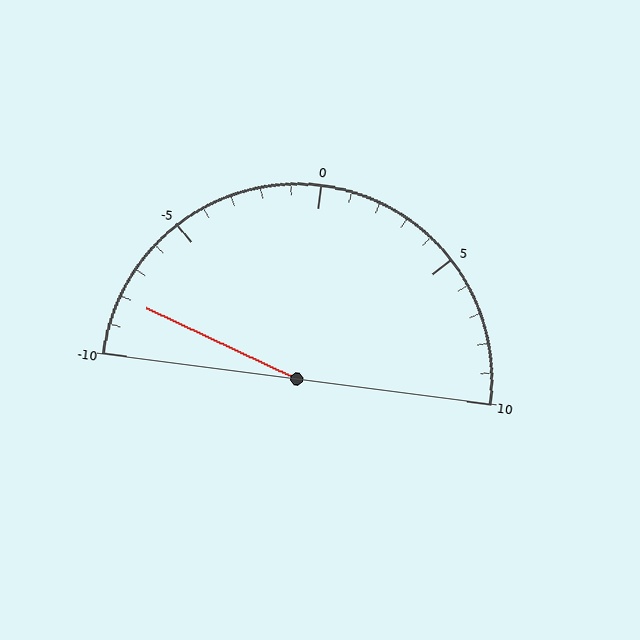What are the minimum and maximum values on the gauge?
The gauge ranges from -10 to 10.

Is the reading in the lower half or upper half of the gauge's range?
The reading is in the lower half of the range (-10 to 10).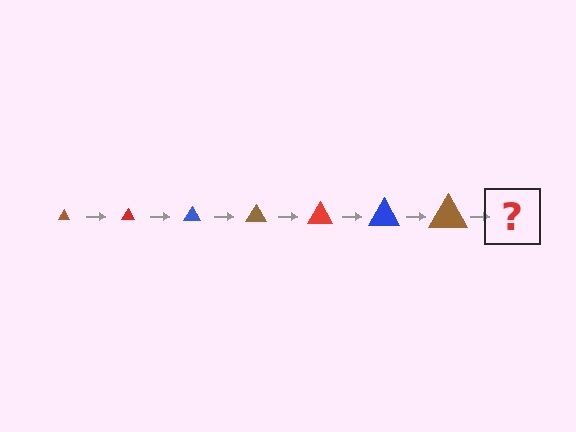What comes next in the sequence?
The next element should be a red triangle, larger than the previous one.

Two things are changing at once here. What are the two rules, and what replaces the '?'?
The two rules are that the triangle grows larger each step and the color cycles through brown, red, and blue. The '?' should be a red triangle, larger than the previous one.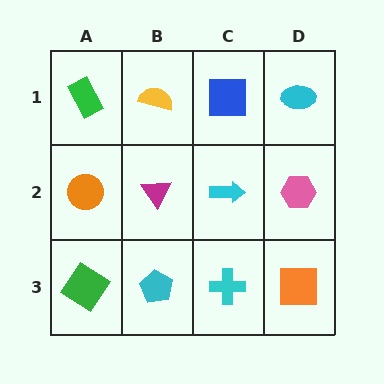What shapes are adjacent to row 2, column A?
A green rectangle (row 1, column A), a green diamond (row 3, column A), a magenta triangle (row 2, column B).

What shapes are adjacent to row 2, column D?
A cyan ellipse (row 1, column D), an orange square (row 3, column D), a cyan arrow (row 2, column C).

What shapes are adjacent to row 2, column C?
A blue square (row 1, column C), a cyan cross (row 3, column C), a magenta triangle (row 2, column B), a pink hexagon (row 2, column D).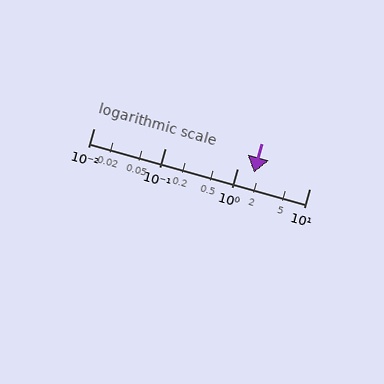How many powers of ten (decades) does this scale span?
The scale spans 3 decades, from 0.01 to 10.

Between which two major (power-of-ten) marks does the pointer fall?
The pointer is between 1 and 10.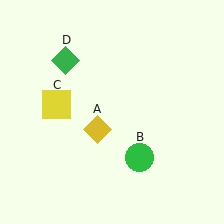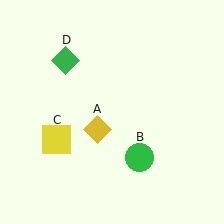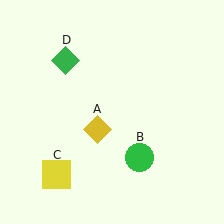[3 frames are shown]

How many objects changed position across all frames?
1 object changed position: yellow square (object C).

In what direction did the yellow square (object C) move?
The yellow square (object C) moved down.